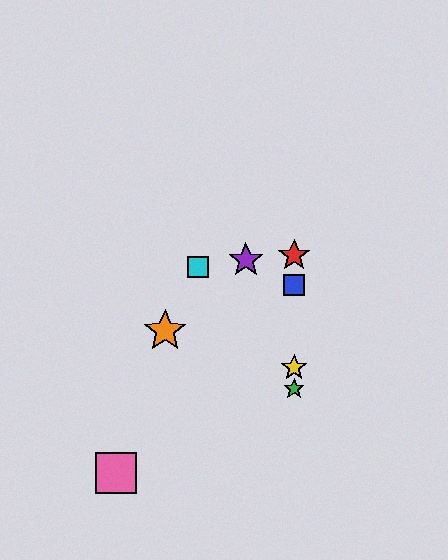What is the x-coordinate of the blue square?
The blue square is at x≈294.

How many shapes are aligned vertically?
4 shapes (the red star, the blue square, the green star, the yellow star) are aligned vertically.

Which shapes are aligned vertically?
The red star, the blue square, the green star, the yellow star are aligned vertically.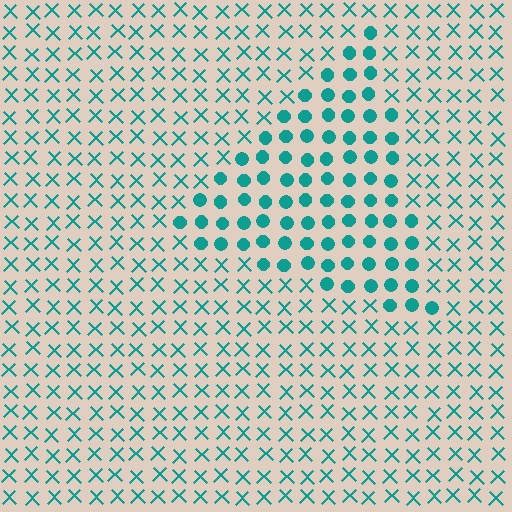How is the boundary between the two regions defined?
The boundary is defined by a change in element shape: circles inside vs. X marks outside. All elements share the same color and spacing.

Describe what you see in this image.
The image is filled with small teal elements arranged in a uniform grid. A triangle-shaped region contains circles, while the surrounding area contains X marks. The boundary is defined purely by the change in element shape.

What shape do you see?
I see a triangle.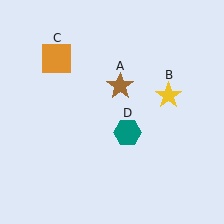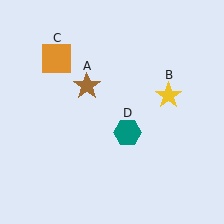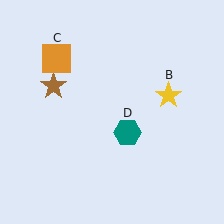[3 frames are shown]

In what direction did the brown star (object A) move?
The brown star (object A) moved left.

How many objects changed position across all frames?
1 object changed position: brown star (object A).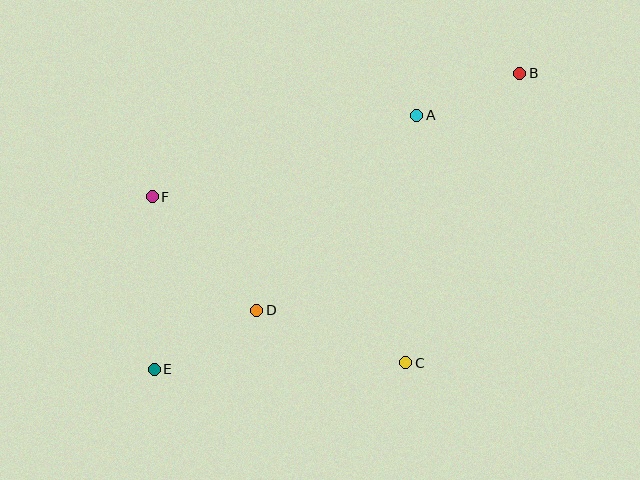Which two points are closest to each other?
Points A and B are closest to each other.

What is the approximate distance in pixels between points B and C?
The distance between B and C is approximately 311 pixels.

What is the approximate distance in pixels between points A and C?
The distance between A and C is approximately 248 pixels.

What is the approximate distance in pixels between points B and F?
The distance between B and F is approximately 388 pixels.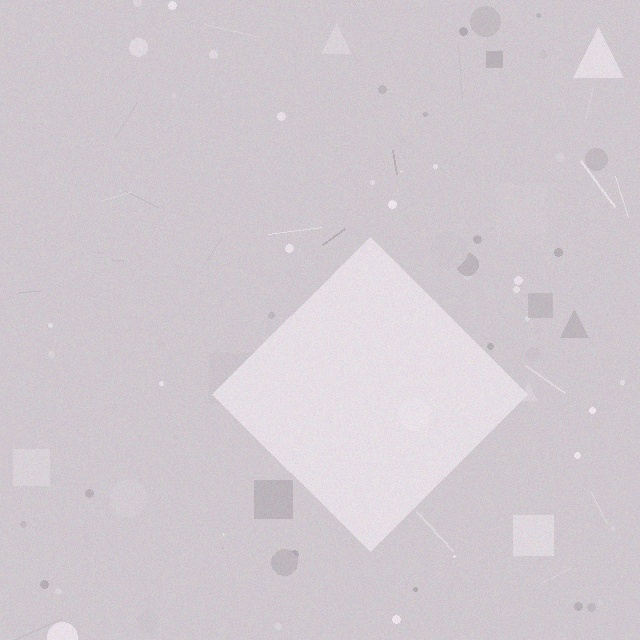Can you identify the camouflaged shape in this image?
The camouflaged shape is a diamond.